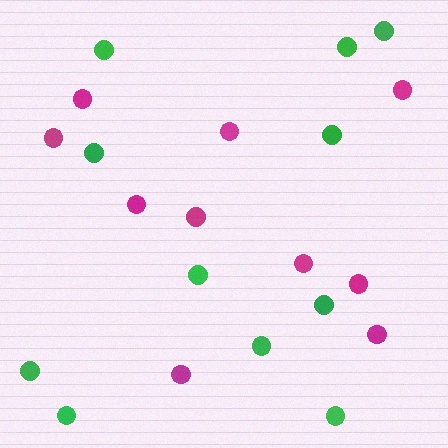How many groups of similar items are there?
There are 2 groups: one group of magenta circles (10) and one group of green circles (11).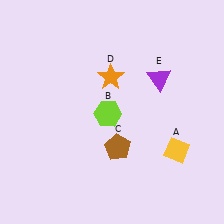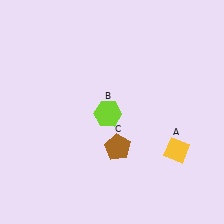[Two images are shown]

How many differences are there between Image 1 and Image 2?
There are 2 differences between the two images.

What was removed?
The purple triangle (E), the orange star (D) were removed in Image 2.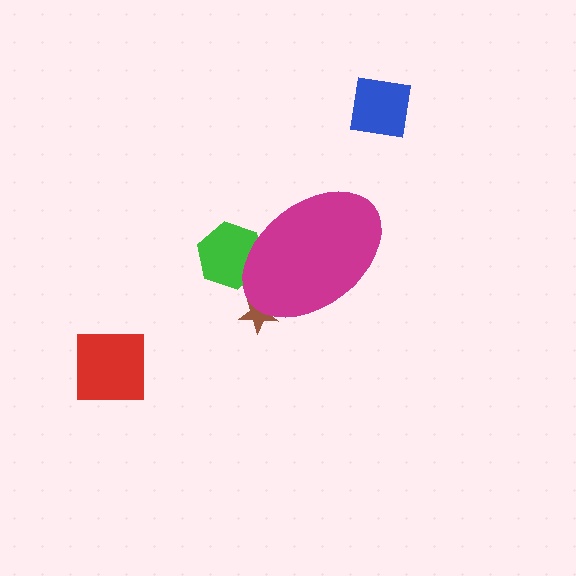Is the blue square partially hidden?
No, the blue square is fully visible.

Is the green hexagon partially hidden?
Yes, the green hexagon is partially hidden behind the magenta ellipse.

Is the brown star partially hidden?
Yes, the brown star is partially hidden behind the magenta ellipse.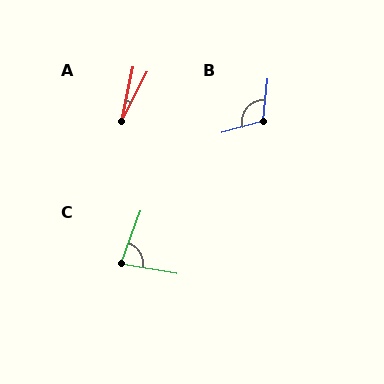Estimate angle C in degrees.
Approximately 80 degrees.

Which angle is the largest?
B, at approximately 112 degrees.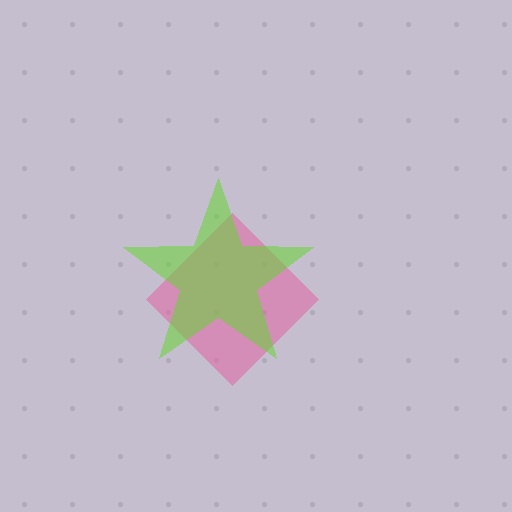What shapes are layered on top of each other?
The layered shapes are: a pink diamond, a lime star.